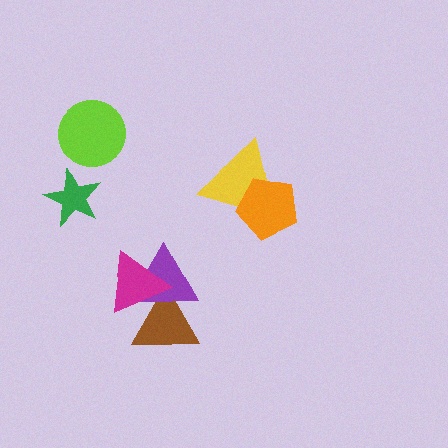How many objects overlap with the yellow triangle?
1 object overlaps with the yellow triangle.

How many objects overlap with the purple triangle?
2 objects overlap with the purple triangle.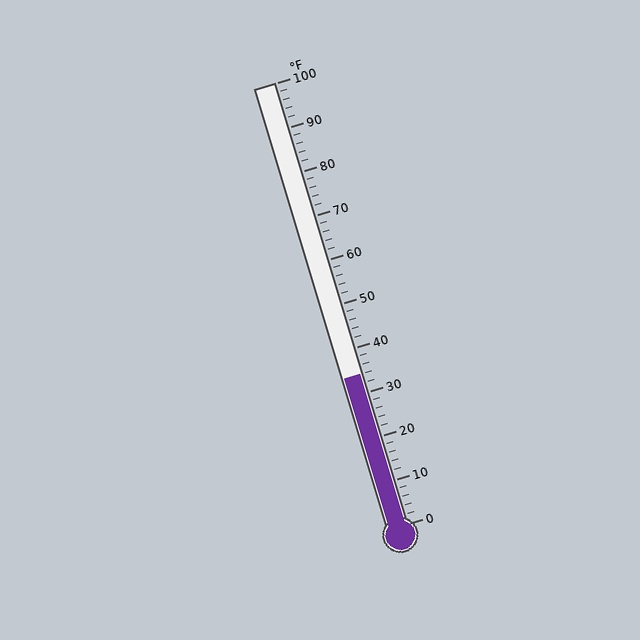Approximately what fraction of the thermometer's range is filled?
The thermometer is filled to approximately 35% of its range.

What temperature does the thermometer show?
The thermometer shows approximately 34°F.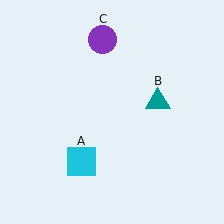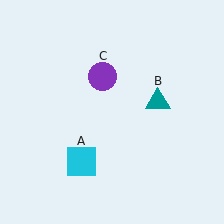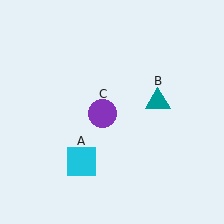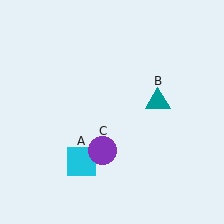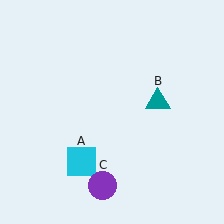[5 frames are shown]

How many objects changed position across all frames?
1 object changed position: purple circle (object C).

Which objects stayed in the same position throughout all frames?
Cyan square (object A) and teal triangle (object B) remained stationary.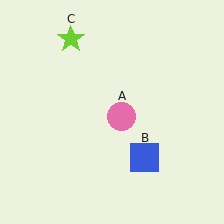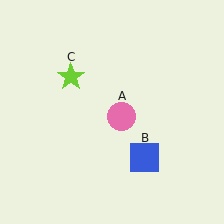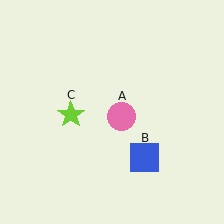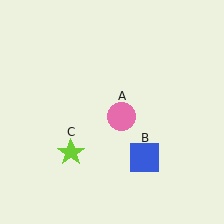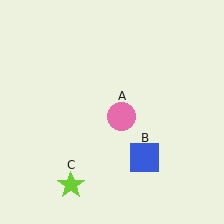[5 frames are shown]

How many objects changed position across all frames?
1 object changed position: lime star (object C).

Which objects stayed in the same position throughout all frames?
Pink circle (object A) and blue square (object B) remained stationary.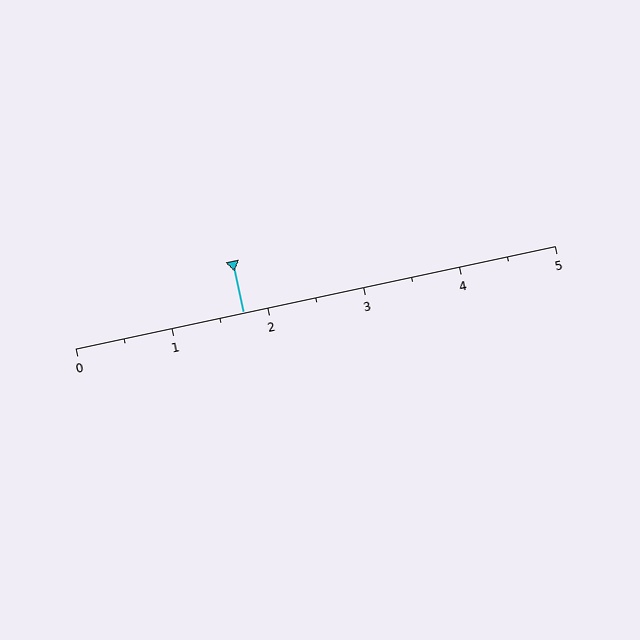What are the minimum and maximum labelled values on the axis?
The axis runs from 0 to 5.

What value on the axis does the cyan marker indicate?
The marker indicates approximately 1.8.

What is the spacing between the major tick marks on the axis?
The major ticks are spaced 1 apart.